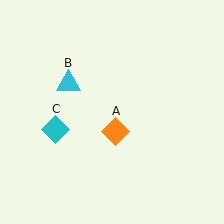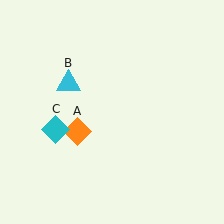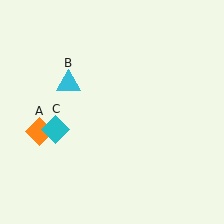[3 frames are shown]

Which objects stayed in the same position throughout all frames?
Cyan triangle (object B) and cyan diamond (object C) remained stationary.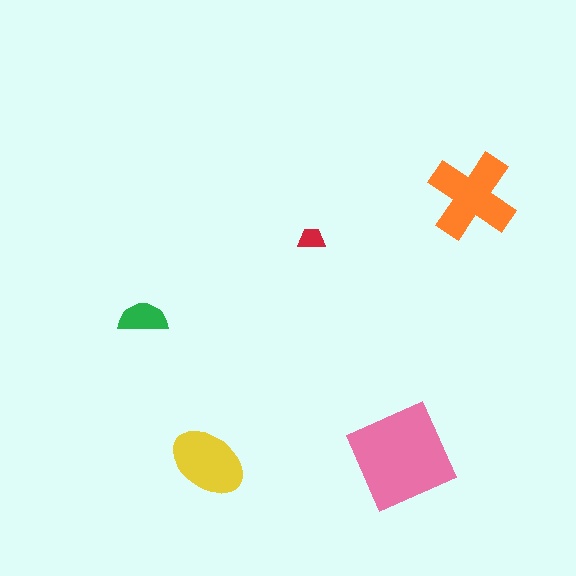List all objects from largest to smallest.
The pink diamond, the orange cross, the yellow ellipse, the green semicircle, the red trapezoid.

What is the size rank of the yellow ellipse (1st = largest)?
3rd.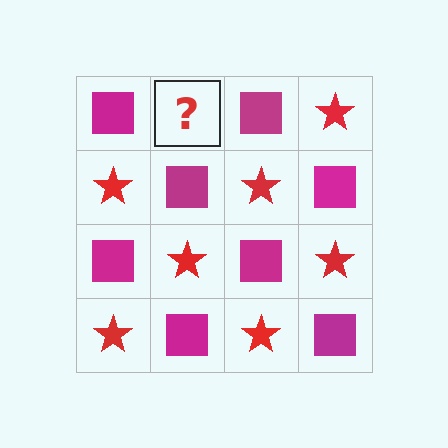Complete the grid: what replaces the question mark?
The question mark should be replaced with a red star.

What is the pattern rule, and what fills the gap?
The rule is that it alternates magenta square and red star in a checkerboard pattern. The gap should be filled with a red star.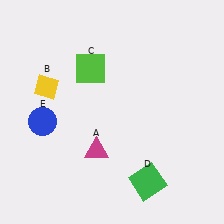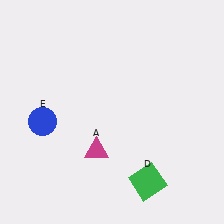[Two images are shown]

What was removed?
The yellow diamond (B), the lime square (C) were removed in Image 2.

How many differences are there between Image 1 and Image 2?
There are 2 differences between the two images.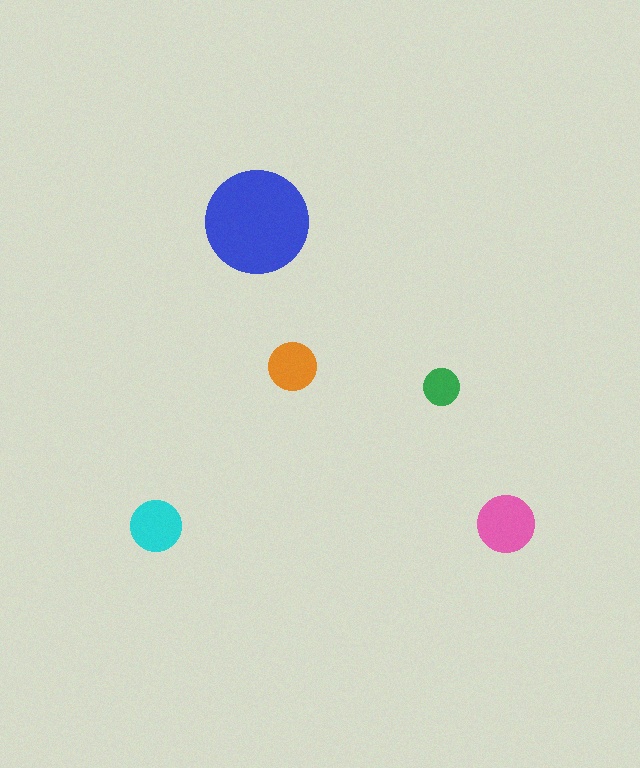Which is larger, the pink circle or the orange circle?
The pink one.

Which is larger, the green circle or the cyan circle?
The cyan one.